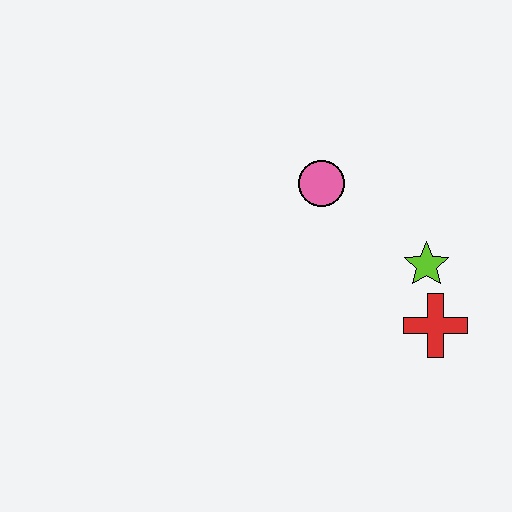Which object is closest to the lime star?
The red cross is closest to the lime star.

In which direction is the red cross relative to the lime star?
The red cross is below the lime star.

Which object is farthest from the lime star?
The pink circle is farthest from the lime star.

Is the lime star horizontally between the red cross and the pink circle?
Yes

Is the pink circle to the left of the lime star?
Yes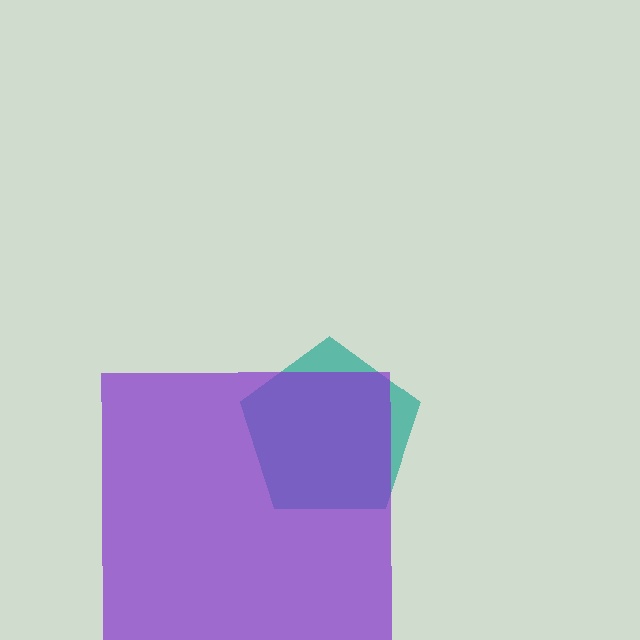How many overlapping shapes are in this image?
There are 2 overlapping shapes in the image.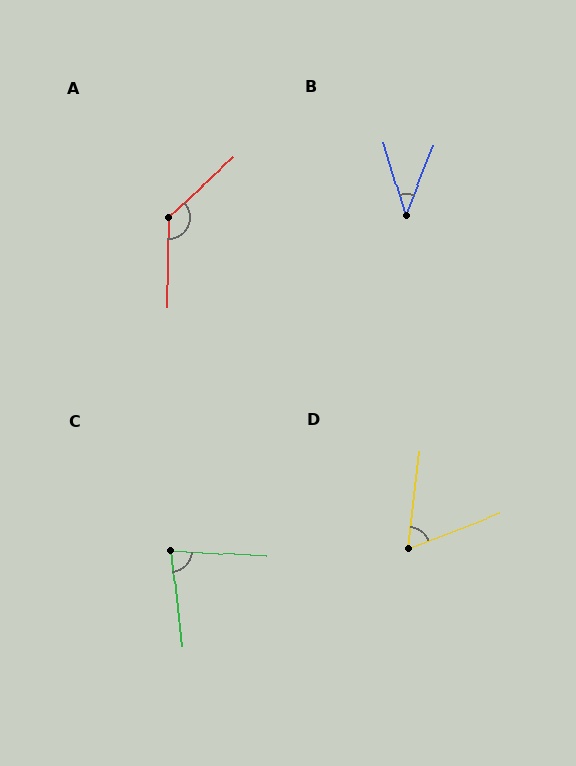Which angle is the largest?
A, at approximately 133 degrees.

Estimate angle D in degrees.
Approximately 62 degrees.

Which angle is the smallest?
B, at approximately 38 degrees.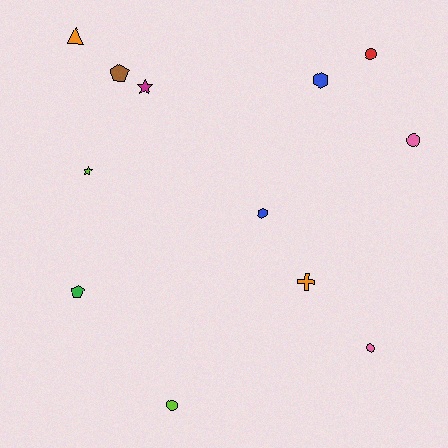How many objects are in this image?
There are 12 objects.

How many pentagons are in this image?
There are 2 pentagons.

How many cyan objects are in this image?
There are no cyan objects.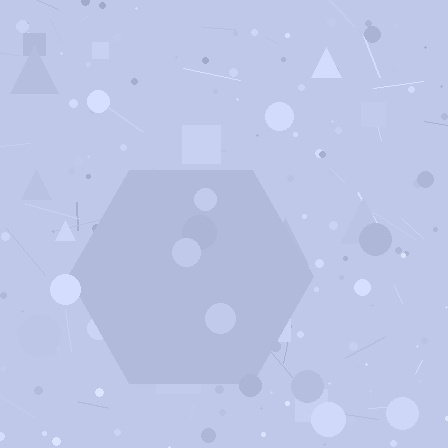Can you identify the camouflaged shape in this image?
The camouflaged shape is a hexagon.